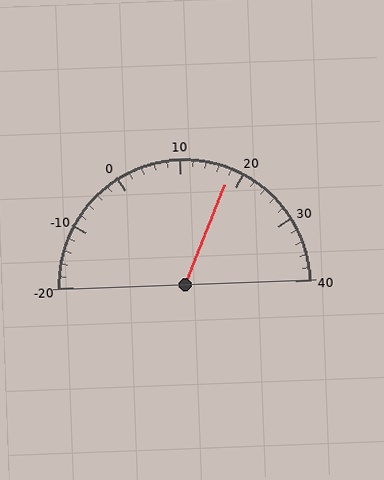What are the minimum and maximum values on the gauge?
The gauge ranges from -20 to 40.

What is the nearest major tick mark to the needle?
The nearest major tick mark is 20.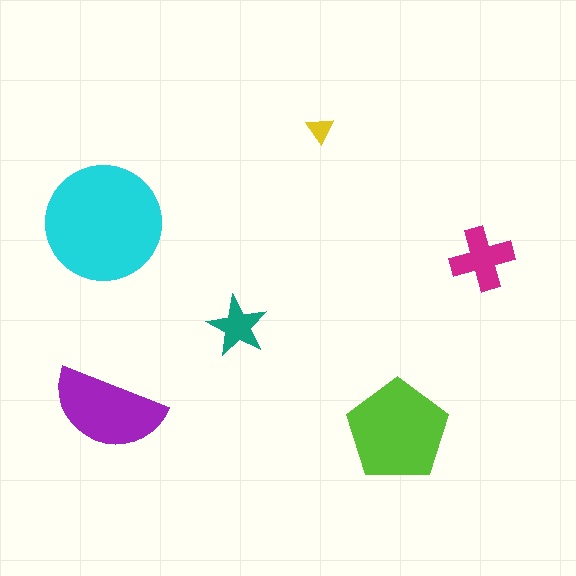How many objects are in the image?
There are 6 objects in the image.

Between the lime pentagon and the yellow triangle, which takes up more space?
The lime pentagon.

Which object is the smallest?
The yellow triangle.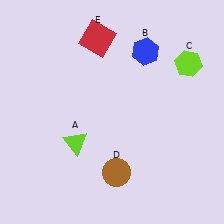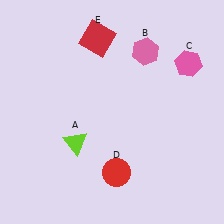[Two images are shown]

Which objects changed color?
B changed from blue to pink. C changed from lime to pink. D changed from brown to red.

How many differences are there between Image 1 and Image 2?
There are 3 differences between the two images.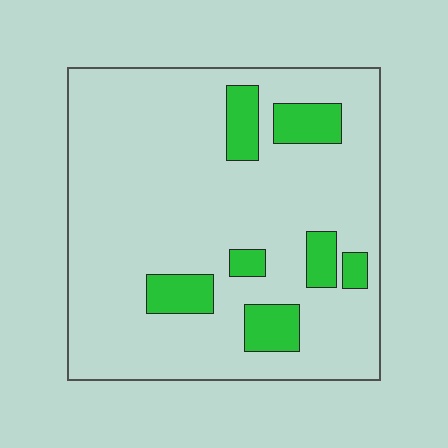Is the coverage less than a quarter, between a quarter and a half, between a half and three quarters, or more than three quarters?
Less than a quarter.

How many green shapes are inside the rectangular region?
7.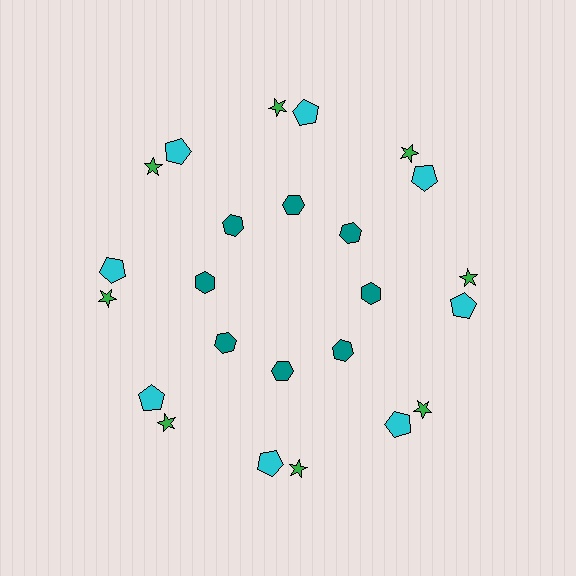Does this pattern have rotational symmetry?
Yes, this pattern has 8-fold rotational symmetry. It looks the same after rotating 45 degrees around the center.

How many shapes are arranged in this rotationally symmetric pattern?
There are 24 shapes, arranged in 8 groups of 3.